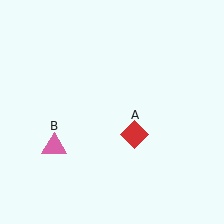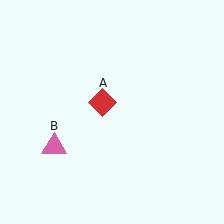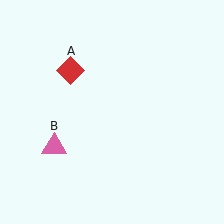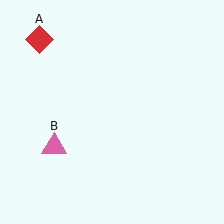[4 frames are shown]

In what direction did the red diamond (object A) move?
The red diamond (object A) moved up and to the left.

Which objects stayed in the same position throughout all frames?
Pink triangle (object B) remained stationary.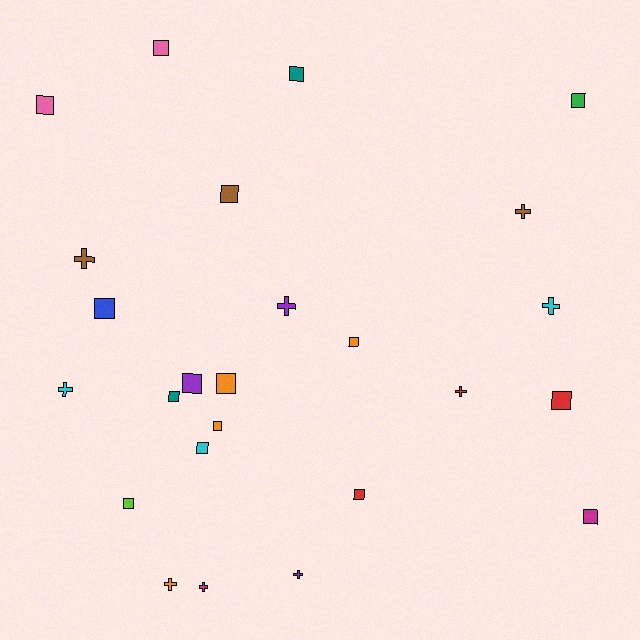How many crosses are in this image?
There are 9 crosses.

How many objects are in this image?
There are 25 objects.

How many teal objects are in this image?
There are 2 teal objects.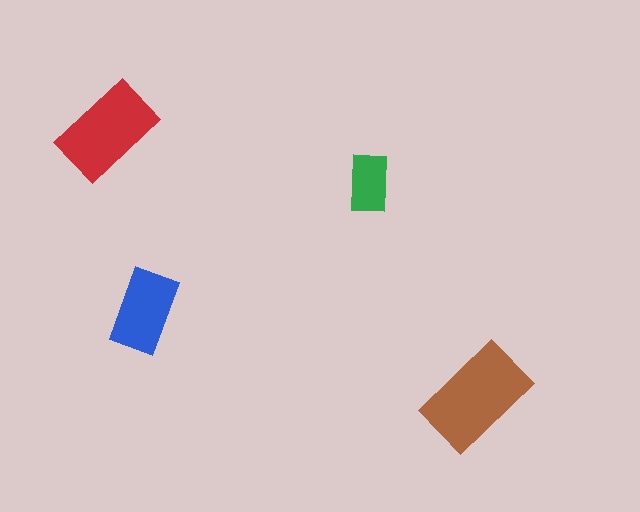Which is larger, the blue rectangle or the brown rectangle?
The brown one.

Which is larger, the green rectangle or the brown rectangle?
The brown one.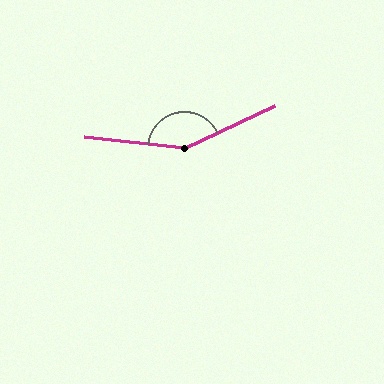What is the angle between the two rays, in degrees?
Approximately 148 degrees.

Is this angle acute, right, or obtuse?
It is obtuse.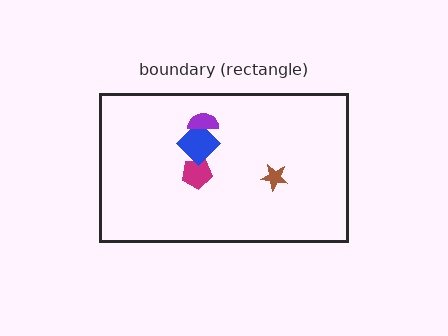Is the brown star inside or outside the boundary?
Inside.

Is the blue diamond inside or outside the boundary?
Inside.